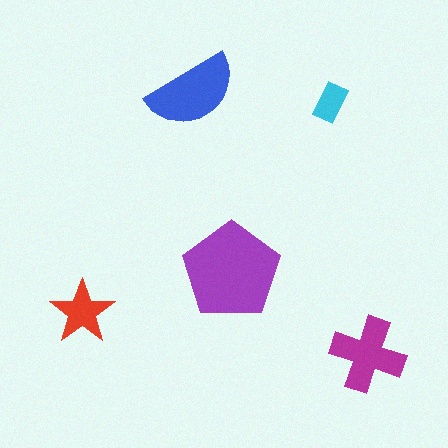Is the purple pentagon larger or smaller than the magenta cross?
Larger.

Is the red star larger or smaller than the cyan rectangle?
Larger.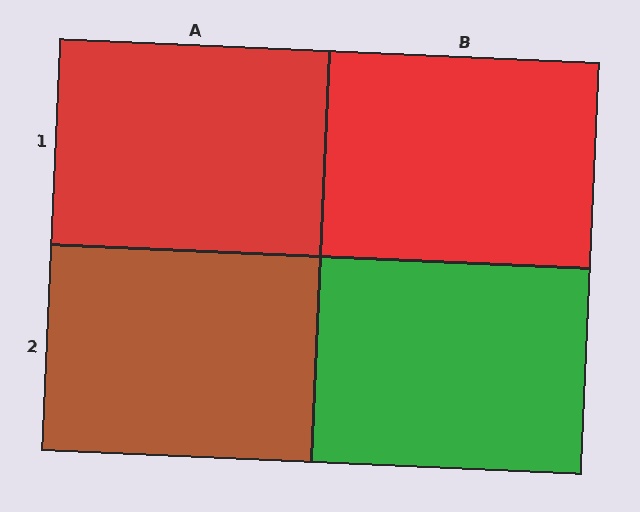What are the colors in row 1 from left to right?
Red, red.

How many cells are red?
2 cells are red.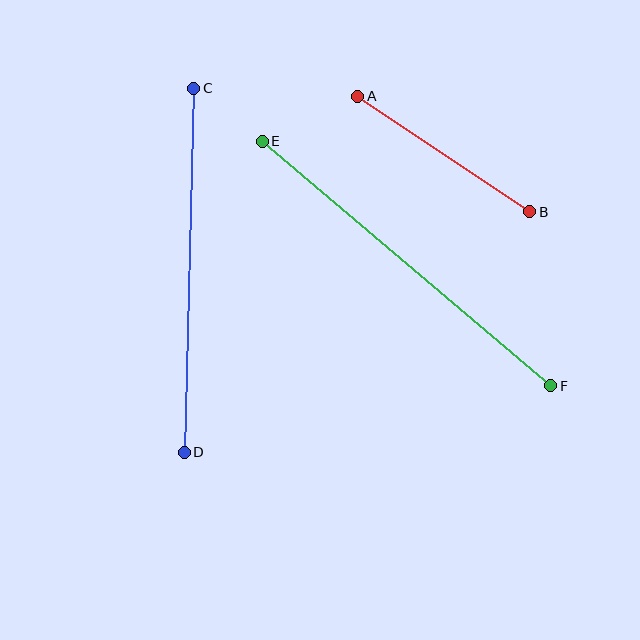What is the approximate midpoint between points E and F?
The midpoint is at approximately (407, 263) pixels.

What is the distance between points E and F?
The distance is approximately 378 pixels.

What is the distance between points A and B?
The distance is approximately 207 pixels.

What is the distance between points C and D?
The distance is approximately 365 pixels.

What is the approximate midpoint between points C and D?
The midpoint is at approximately (189, 270) pixels.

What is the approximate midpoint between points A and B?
The midpoint is at approximately (444, 154) pixels.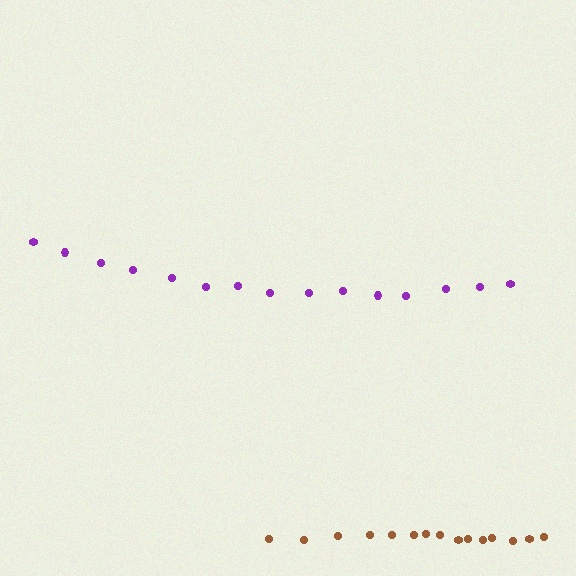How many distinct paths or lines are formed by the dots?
There are 2 distinct paths.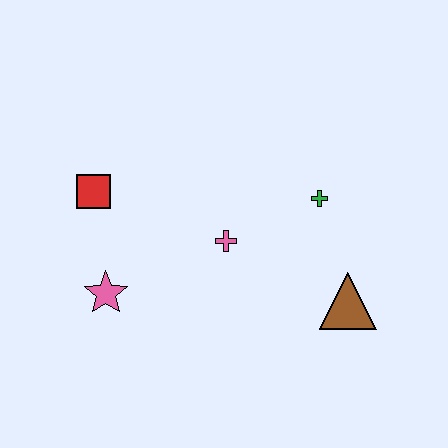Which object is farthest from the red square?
The brown triangle is farthest from the red square.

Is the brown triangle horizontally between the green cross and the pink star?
No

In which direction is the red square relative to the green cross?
The red square is to the left of the green cross.